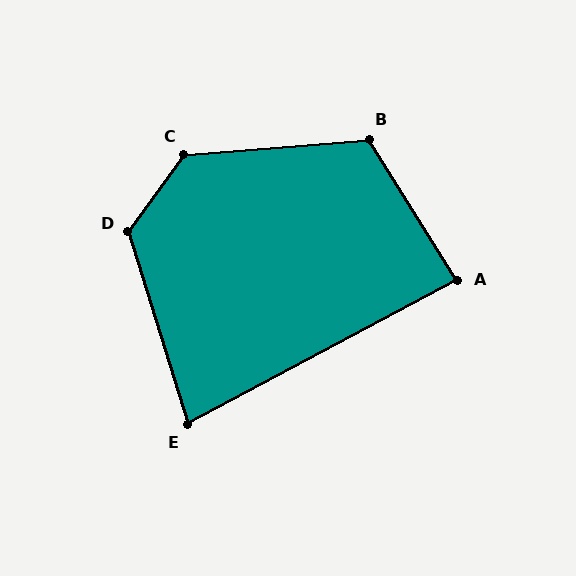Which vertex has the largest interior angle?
C, at approximately 130 degrees.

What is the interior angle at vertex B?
Approximately 117 degrees (obtuse).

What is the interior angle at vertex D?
Approximately 127 degrees (obtuse).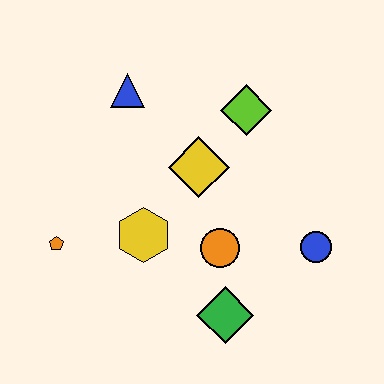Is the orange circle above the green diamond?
Yes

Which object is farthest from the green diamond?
The blue triangle is farthest from the green diamond.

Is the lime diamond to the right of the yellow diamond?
Yes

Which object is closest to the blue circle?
The orange circle is closest to the blue circle.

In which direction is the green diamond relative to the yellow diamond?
The green diamond is below the yellow diamond.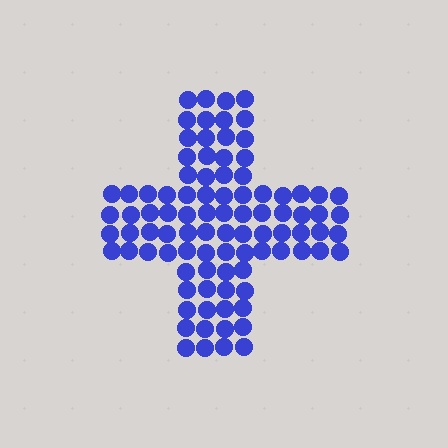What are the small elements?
The small elements are circles.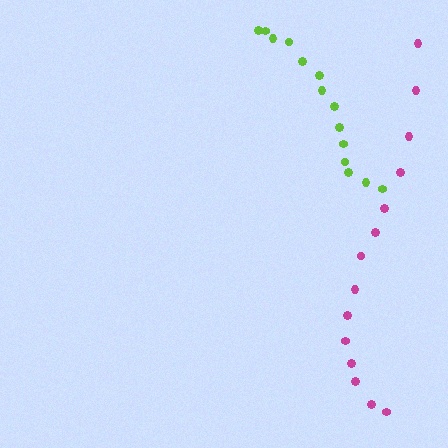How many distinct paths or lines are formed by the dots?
There are 2 distinct paths.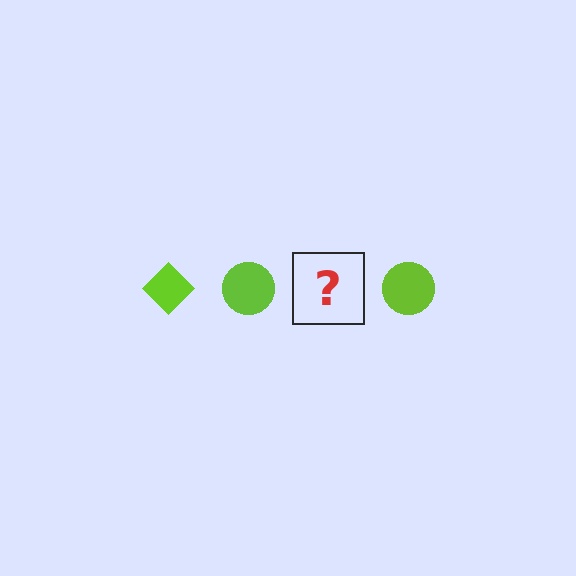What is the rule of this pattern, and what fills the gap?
The rule is that the pattern cycles through diamond, circle shapes in lime. The gap should be filled with a lime diamond.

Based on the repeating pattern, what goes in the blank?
The blank should be a lime diamond.